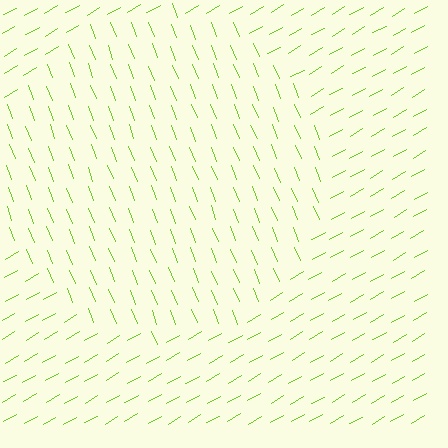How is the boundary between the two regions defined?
The boundary is defined purely by a change in line orientation (approximately 82 degrees difference). All lines are the same color and thickness.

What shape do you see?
I see a circle.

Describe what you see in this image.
The image is filled with small lime line segments. A circle region in the image has lines oriented differently from the surrounding lines, creating a visible texture boundary.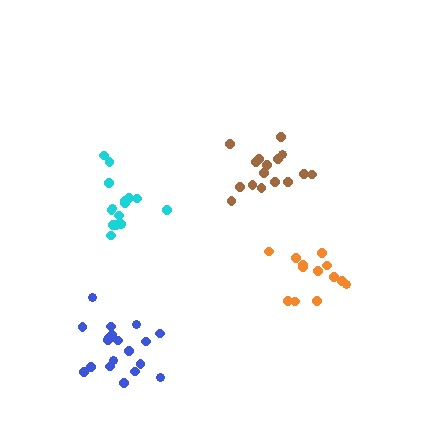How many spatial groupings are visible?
There are 4 spatial groupings.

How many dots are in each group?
Group 1: 16 dots, Group 2: 13 dots, Group 3: 19 dots, Group 4: 16 dots (64 total).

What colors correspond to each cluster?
The clusters are colored: brown, orange, blue, cyan.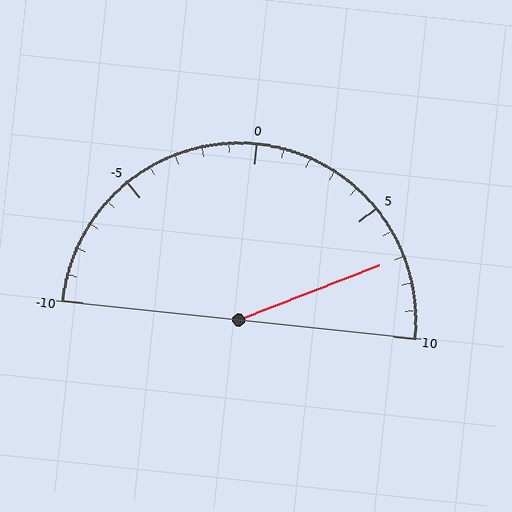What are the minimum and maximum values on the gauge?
The gauge ranges from -10 to 10.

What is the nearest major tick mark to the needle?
The nearest major tick mark is 5.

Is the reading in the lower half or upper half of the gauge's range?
The reading is in the upper half of the range (-10 to 10).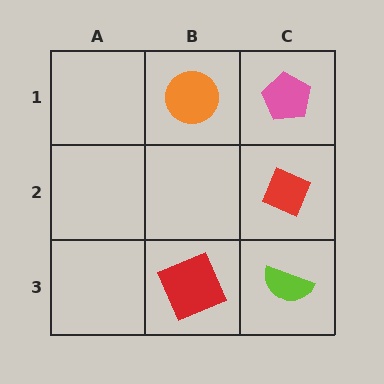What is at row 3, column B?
A red square.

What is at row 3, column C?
A lime semicircle.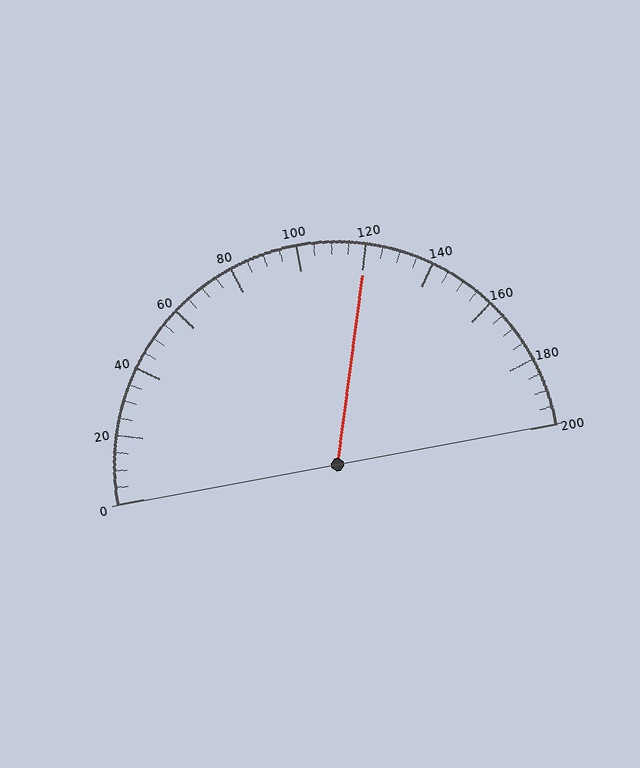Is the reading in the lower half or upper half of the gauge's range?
The reading is in the upper half of the range (0 to 200).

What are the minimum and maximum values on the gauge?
The gauge ranges from 0 to 200.